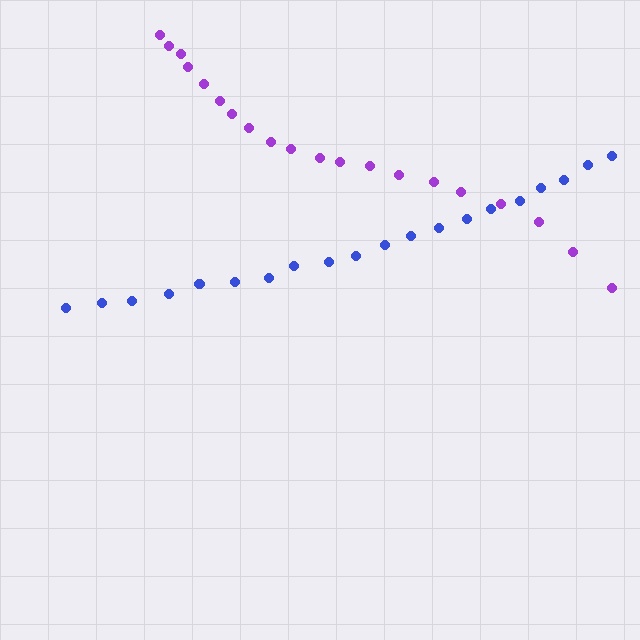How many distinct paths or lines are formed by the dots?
There are 2 distinct paths.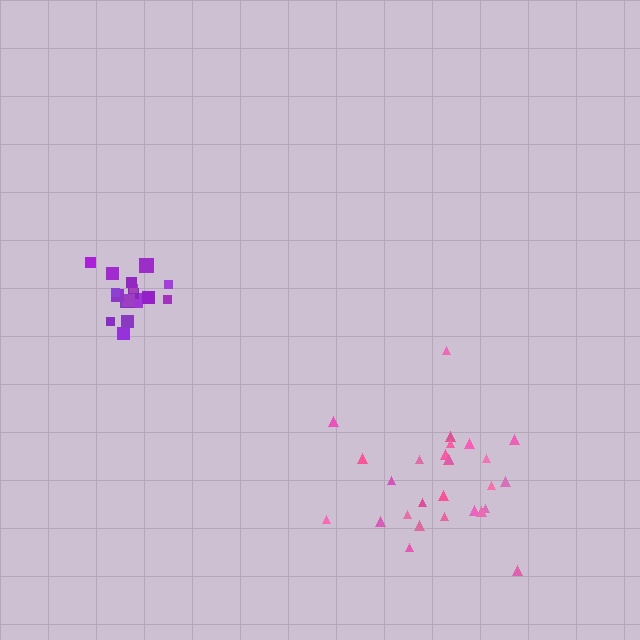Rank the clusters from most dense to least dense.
purple, pink.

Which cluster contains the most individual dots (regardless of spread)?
Pink (27).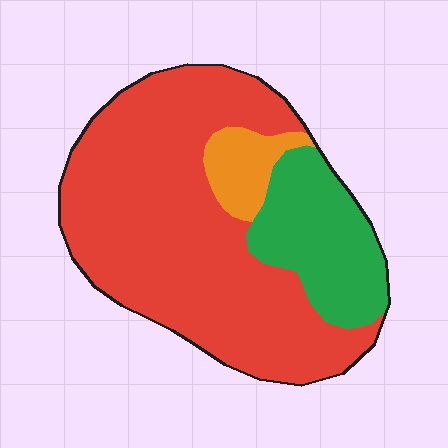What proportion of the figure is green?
Green takes up between a sixth and a third of the figure.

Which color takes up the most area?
Red, at roughly 70%.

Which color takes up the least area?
Orange, at roughly 10%.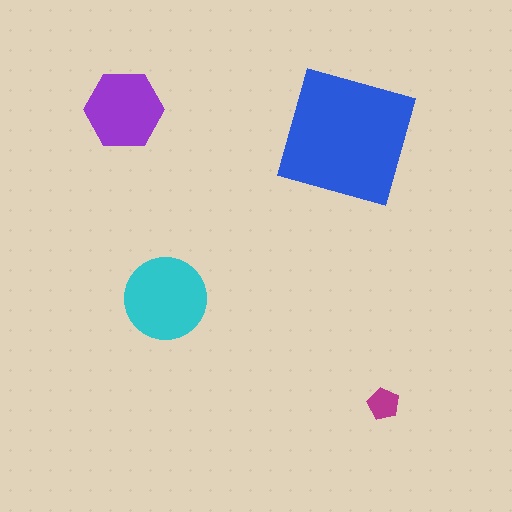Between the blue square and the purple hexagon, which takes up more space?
The blue square.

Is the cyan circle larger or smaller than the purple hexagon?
Larger.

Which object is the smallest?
The magenta pentagon.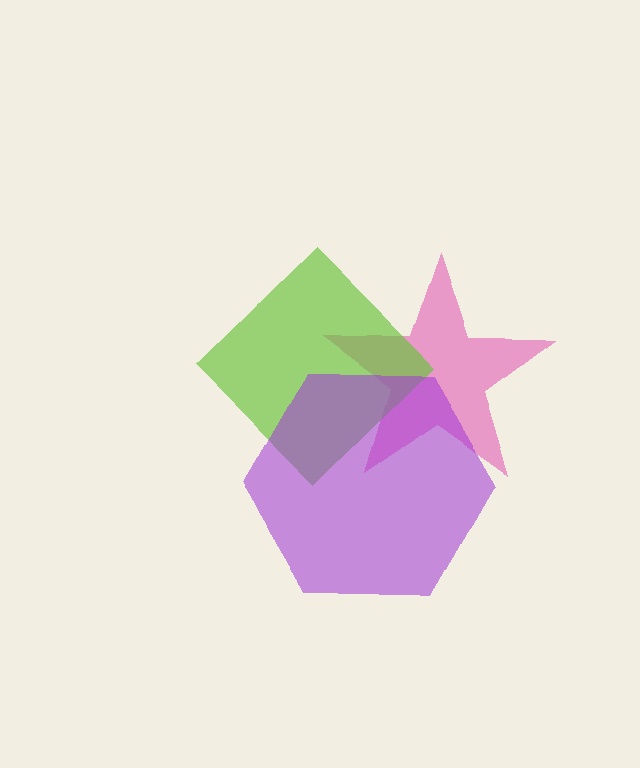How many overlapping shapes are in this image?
There are 3 overlapping shapes in the image.